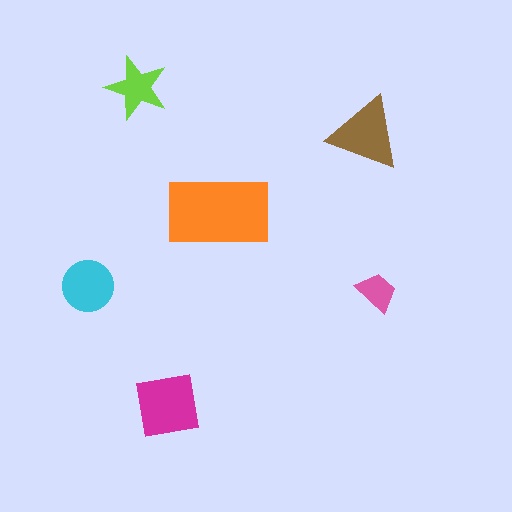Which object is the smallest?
The pink trapezoid.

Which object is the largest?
The orange rectangle.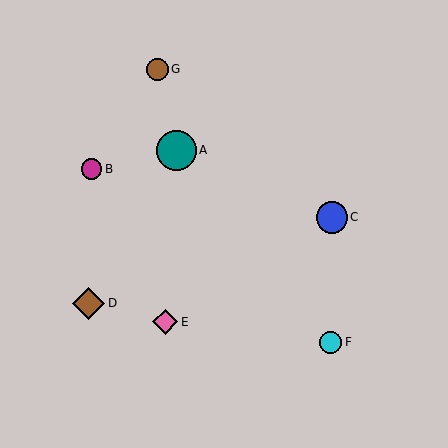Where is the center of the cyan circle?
The center of the cyan circle is at (331, 342).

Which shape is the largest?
The teal circle (labeled A) is the largest.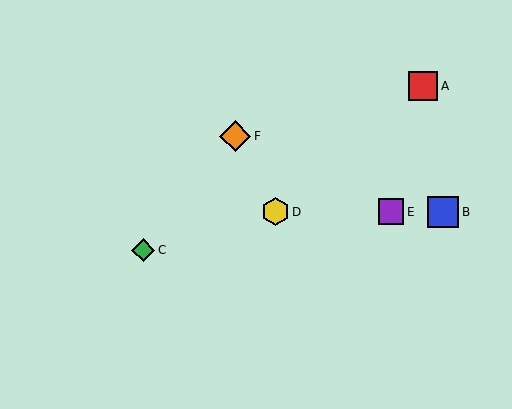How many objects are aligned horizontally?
3 objects (B, D, E) are aligned horizontally.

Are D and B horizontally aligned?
Yes, both are at y≈212.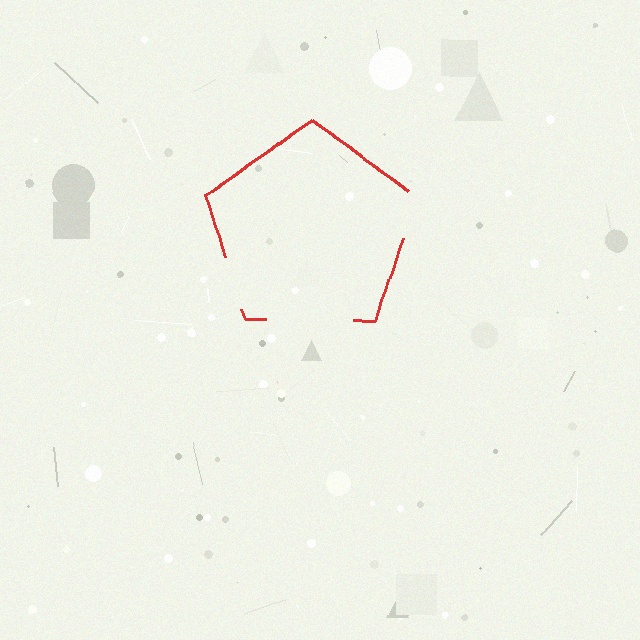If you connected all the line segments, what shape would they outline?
They would outline a pentagon.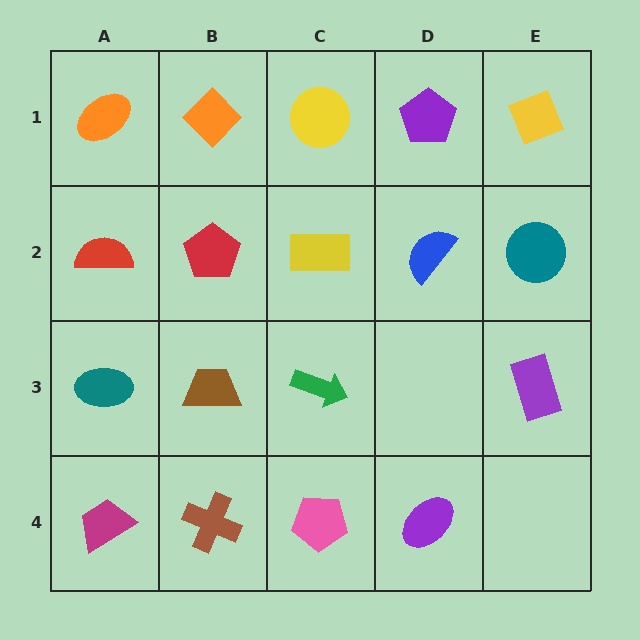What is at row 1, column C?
A yellow circle.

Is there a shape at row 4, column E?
No, that cell is empty.